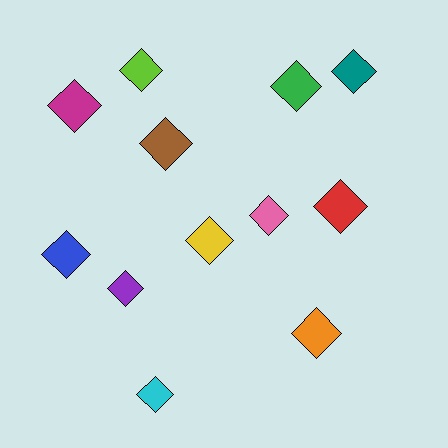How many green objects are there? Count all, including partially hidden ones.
There is 1 green object.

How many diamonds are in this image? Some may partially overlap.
There are 12 diamonds.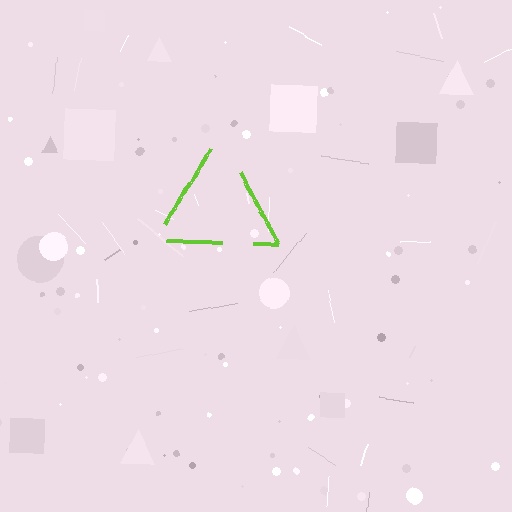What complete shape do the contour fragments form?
The contour fragments form a triangle.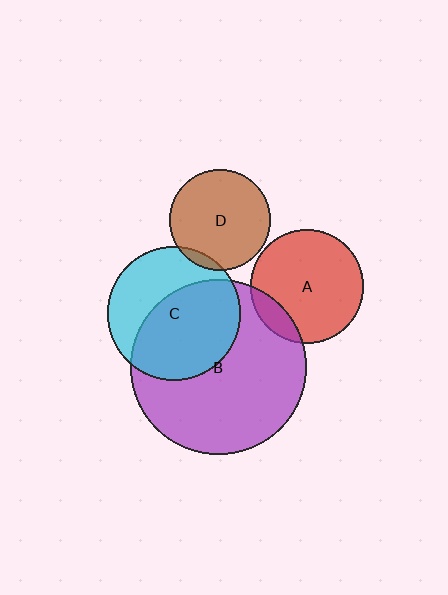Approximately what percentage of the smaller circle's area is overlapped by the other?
Approximately 60%.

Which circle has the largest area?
Circle B (purple).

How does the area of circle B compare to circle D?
Approximately 3.0 times.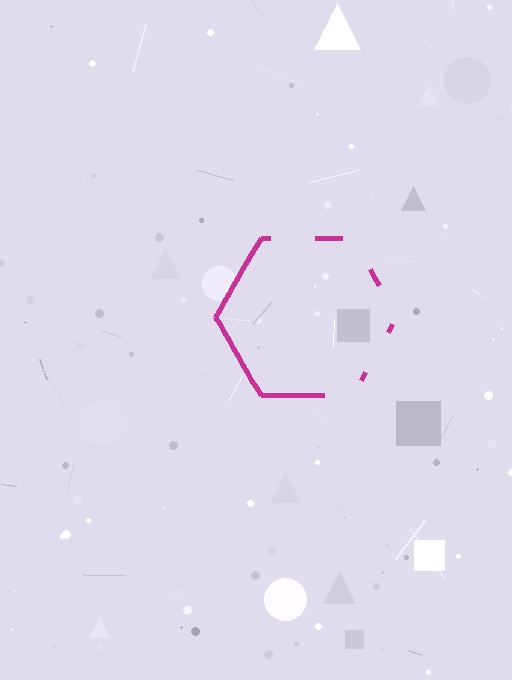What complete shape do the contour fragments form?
The contour fragments form a hexagon.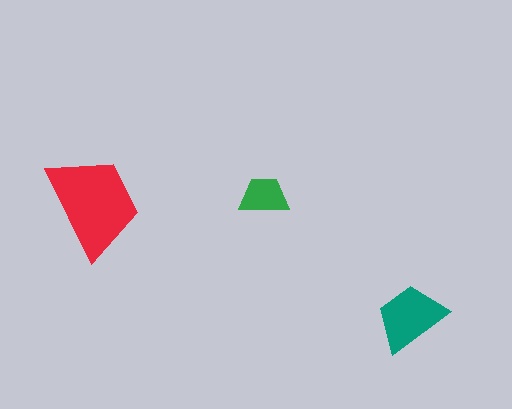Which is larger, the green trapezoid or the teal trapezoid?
The teal one.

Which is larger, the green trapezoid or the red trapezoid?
The red one.